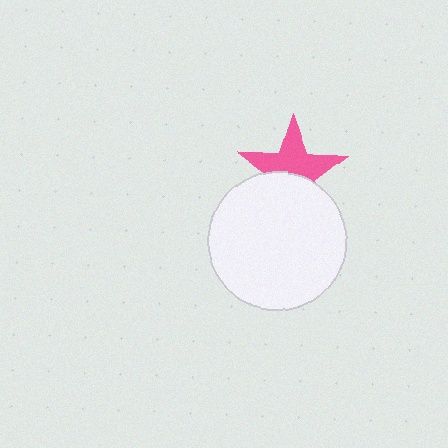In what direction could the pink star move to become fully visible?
The pink star could move up. That would shift it out from behind the white circle entirely.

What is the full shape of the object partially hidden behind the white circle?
The partially hidden object is a pink star.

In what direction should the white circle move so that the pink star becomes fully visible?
The white circle should move down. That is the shortest direction to clear the overlap and leave the pink star fully visible.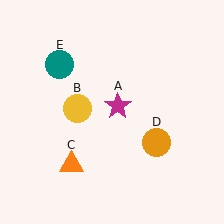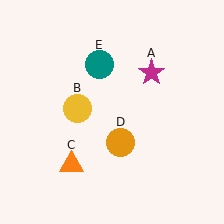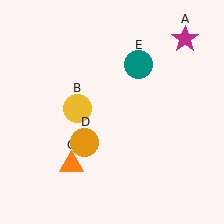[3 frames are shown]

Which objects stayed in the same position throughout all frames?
Yellow circle (object B) and orange triangle (object C) remained stationary.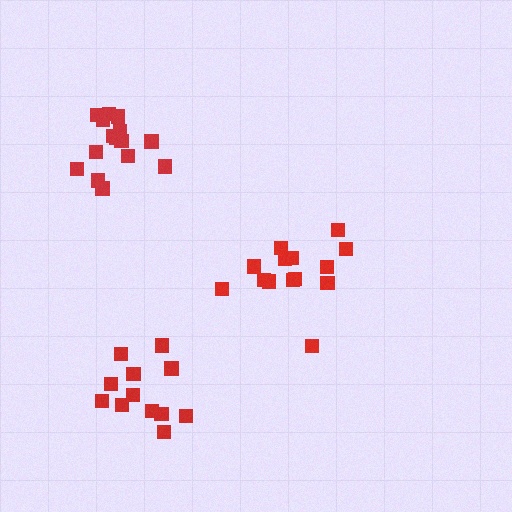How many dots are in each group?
Group 1: 14 dots, Group 2: 15 dots, Group 3: 12 dots (41 total).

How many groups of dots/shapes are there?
There are 3 groups.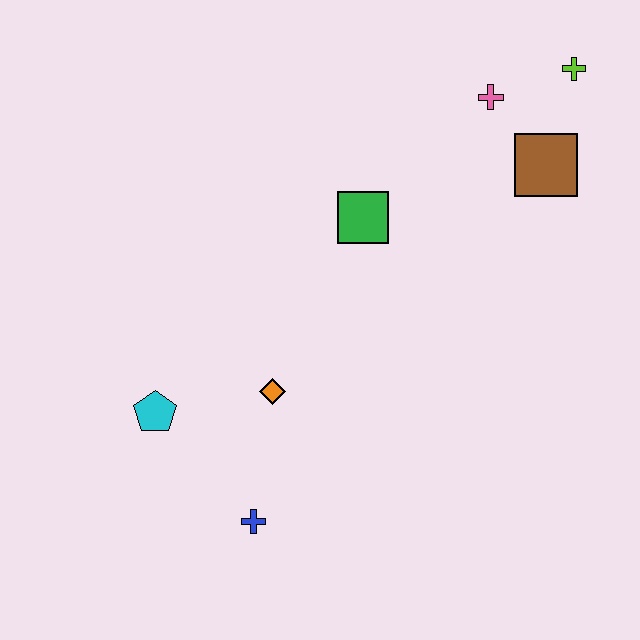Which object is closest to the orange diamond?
The cyan pentagon is closest to the orange diamond.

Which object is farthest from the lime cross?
The blue cross is farthest from the lime cross.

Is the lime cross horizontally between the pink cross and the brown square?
No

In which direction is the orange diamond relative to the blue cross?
The orange diamond is above the blue cross.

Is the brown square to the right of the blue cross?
Yes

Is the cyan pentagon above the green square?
No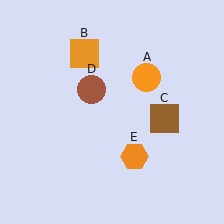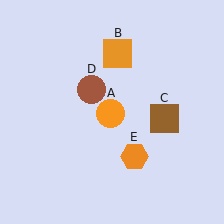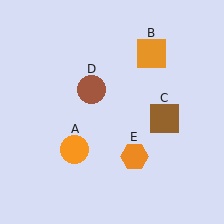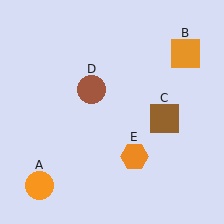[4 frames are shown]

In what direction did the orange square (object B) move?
The orange square (object B) moved right.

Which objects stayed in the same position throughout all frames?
Brown square (object C) and brown circle (object D) and orange hexagon (object E) remained stationary.